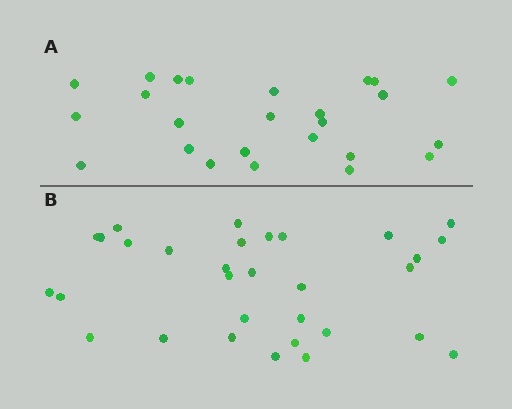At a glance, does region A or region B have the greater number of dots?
Region B (the bottom region) has more dots.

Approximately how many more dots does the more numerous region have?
Region B has about 6 more dots than region A.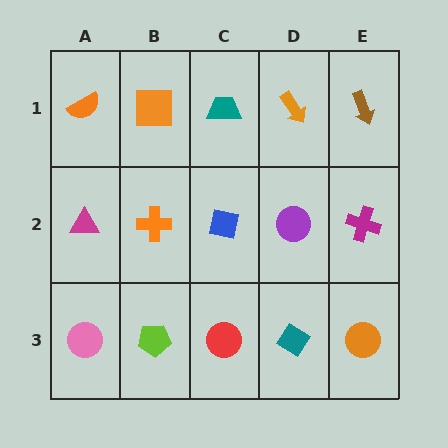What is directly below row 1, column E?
A magenta cross.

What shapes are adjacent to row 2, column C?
A teal trapezoid (row 1, column C), a red circle (row 3, column C), an orange cross (row 2, column B), a purple circle (row 2, column D).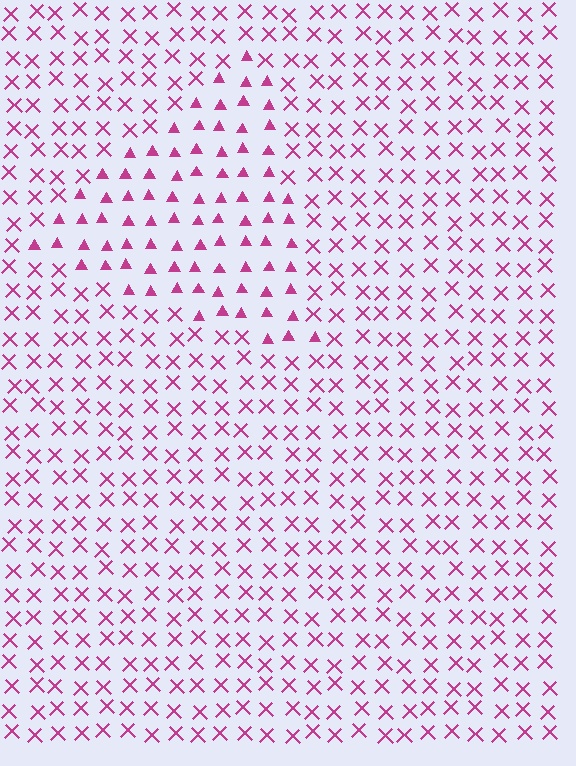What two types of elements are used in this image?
The image uses triangles inside the triangle region and X marks outside it.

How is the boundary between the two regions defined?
The boundary is defined by a change in element shape: triangles inside vs. X marks outside. All elements share the same color and spacing.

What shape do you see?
I see a triangle.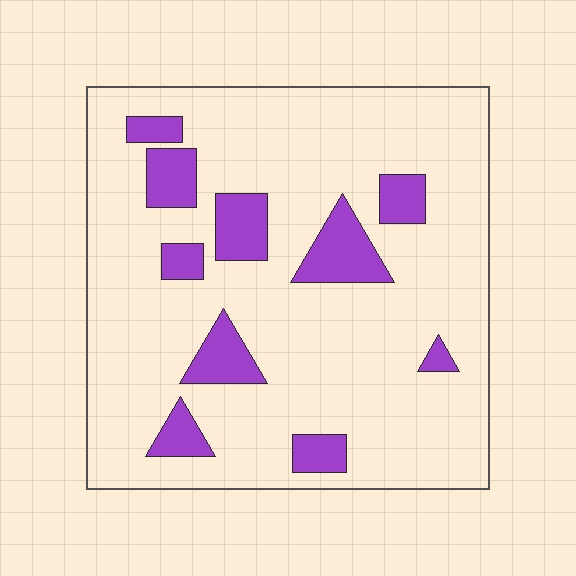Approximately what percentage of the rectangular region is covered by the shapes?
Approximately 15%.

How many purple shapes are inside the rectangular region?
10.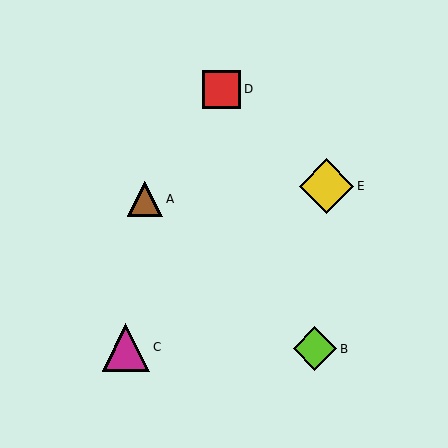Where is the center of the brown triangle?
The center of the brown triangle is at (145, 199).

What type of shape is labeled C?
Shape C is a magenta triangle.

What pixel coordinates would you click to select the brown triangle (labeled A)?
Click at (145, 199) to select the brown triangle A.